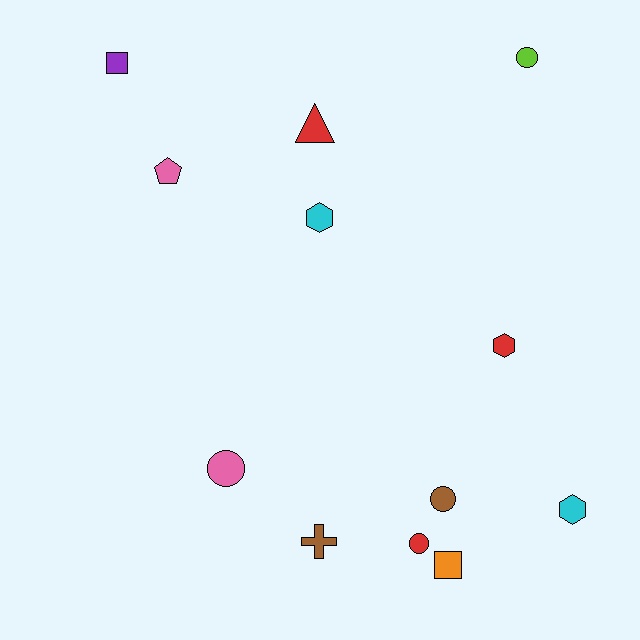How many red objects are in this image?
There are 3 red objects.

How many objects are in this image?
There are 12 objects.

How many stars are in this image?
There are no stars.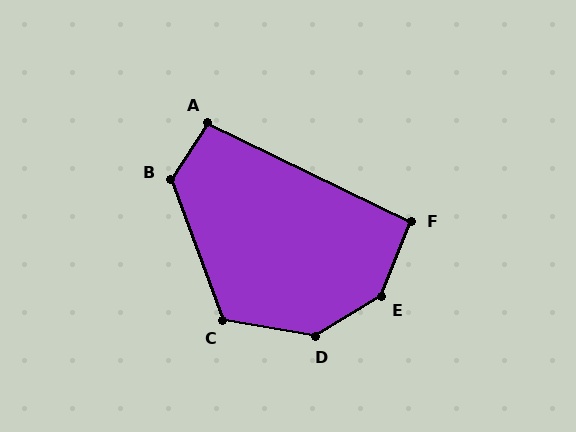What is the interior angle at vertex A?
Approximately 97 degrees (obtuse).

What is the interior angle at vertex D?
Approximately 139 degrees (obtuse).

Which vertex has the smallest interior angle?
F, at approximately 94 degrees.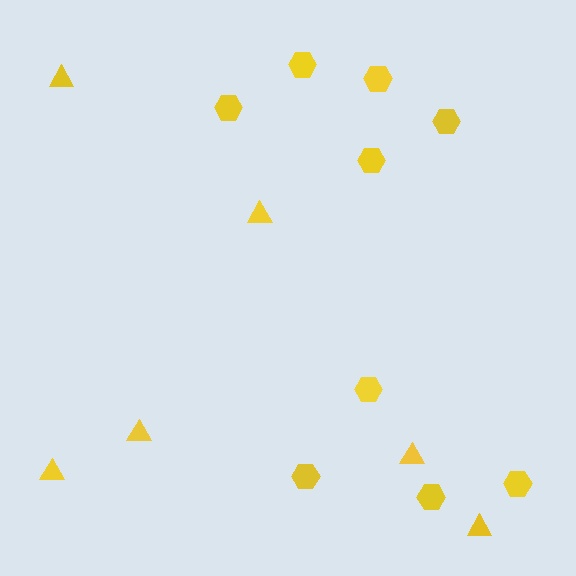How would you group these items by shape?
There are 2 groups: one group of hexagons (9) and one group of triangles (6).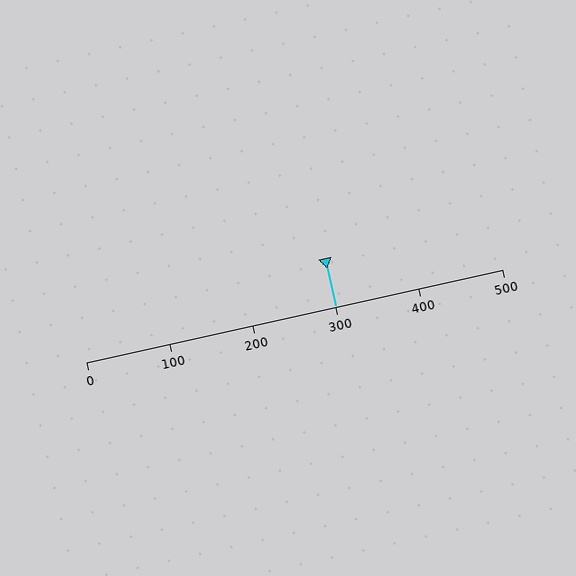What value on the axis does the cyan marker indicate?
The marker indicates approximately 300.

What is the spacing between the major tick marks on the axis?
The major ticks are spaced 100 apart.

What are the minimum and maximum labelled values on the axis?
The axis runs from 0 to 500.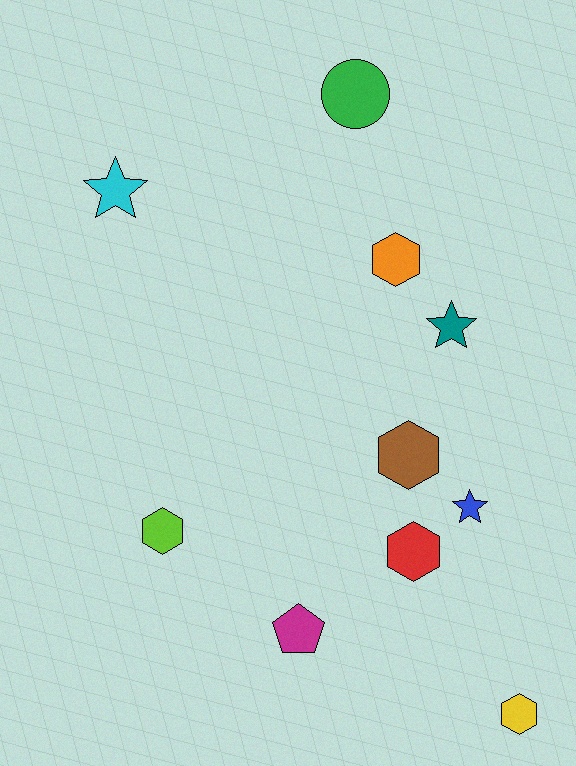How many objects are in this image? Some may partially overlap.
There are 10 objects.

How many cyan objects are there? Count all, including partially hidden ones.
There is 1 cyan object.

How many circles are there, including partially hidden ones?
There is 1 circle.